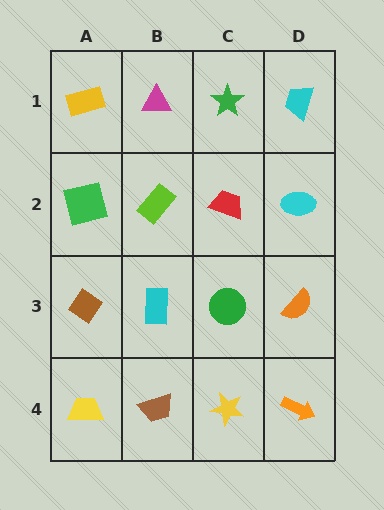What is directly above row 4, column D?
An orange semicircle.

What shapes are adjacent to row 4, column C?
A green circle (row 3, column C), a brown trapezoid (row 4, column B), an orange arrow (row 4, column D).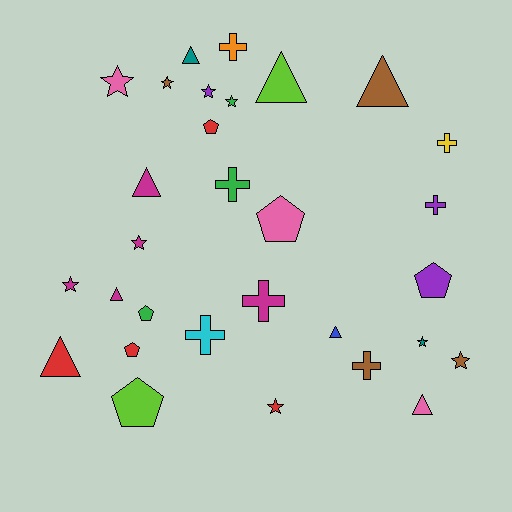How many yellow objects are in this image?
There is 1 yellow object.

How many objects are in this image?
There are 30 objects.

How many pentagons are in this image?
There are 6 pentagons.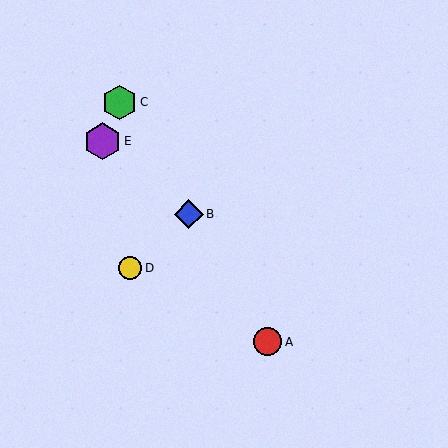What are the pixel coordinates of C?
Object C is at (120, 102).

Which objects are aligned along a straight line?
Objects A, B, C are aligned along a straight line.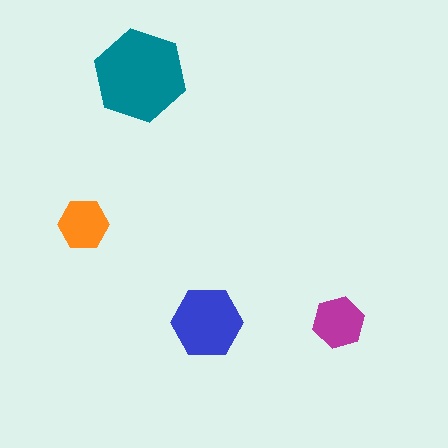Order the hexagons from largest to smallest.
the teal one, the blue one, the magenta one, the orange one.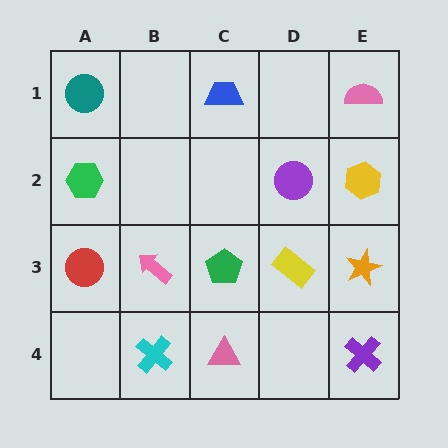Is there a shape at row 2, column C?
No, that cell is empty.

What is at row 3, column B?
A pink arrow.